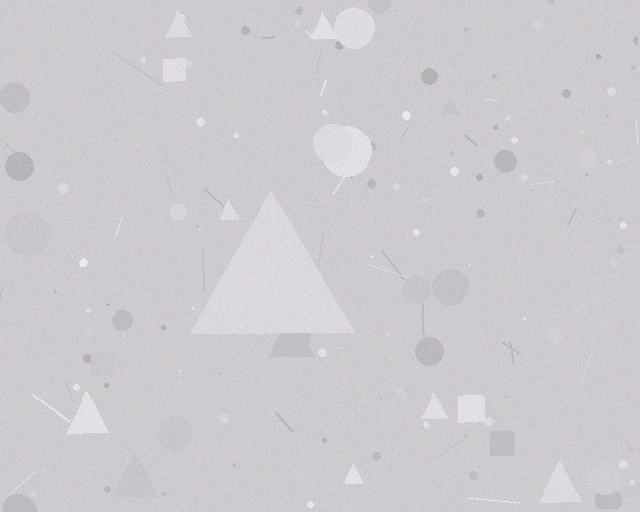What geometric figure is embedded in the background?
A triangle is embedded in the background.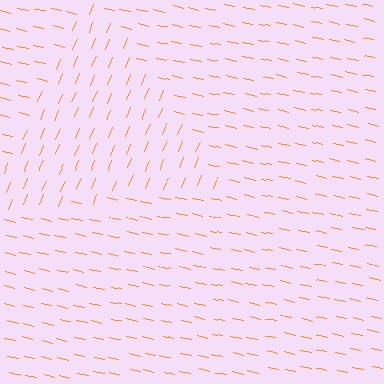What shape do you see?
I see a triangle.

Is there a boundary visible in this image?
Yes, there is a texture boundary formed by a change in line orientation.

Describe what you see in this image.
The image is filled with small orange line segments. A triangle region in the image has lines oriented differently from the surrounding lines, creating a visible texture boundary.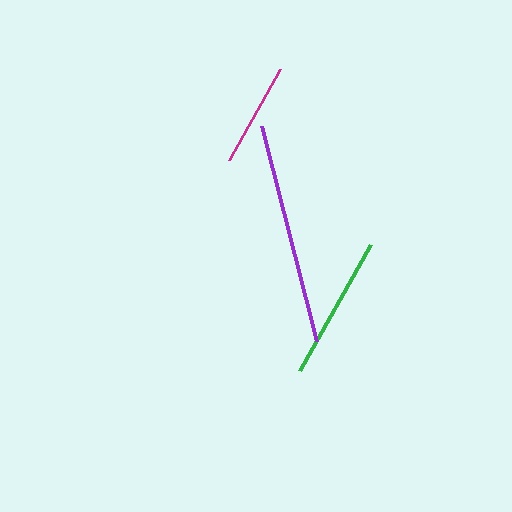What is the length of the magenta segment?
The magenta segment is approximately 104 pixels long.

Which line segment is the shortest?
The magenta line is the shortest at approximately 104 pixels.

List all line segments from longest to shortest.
From longest to shortest: purple, green, magenta.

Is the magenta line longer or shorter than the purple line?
The purple line is longer than the magenta line.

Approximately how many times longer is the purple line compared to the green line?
The purple line is approximately 1.5 times the length of the green line.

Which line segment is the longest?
The purple line is the longest at approximately 223 pixels.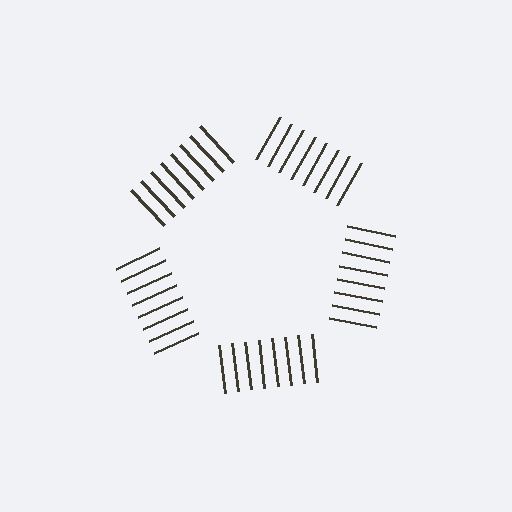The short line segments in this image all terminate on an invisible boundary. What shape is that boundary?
An illusory pentagon — the line segments terminate on its edges but no continuous stroke is drawn.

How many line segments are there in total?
40 — 8 along each of the 5 edges.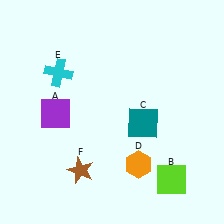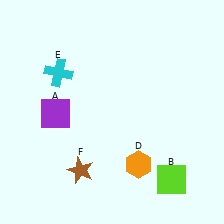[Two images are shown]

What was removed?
The teal square (C) was removed in Image 2.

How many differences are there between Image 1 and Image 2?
There is 1 difference between the two images.